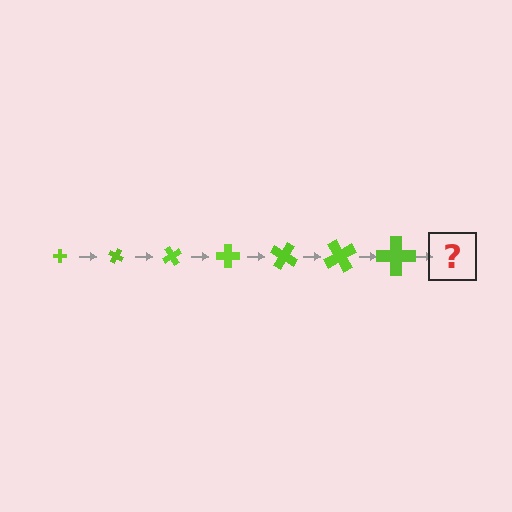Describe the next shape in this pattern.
It should be a cross, larger than the previous one and rotated 210 degrees from the start.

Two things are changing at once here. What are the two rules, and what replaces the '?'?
The two rules are that the cross grows larger each step and it rotates 30 degrees each step. The '?' should be a cross, larger than the previous one and rotated 210 degrees from the start.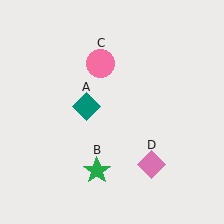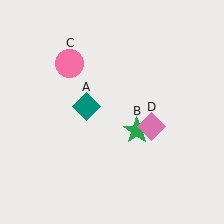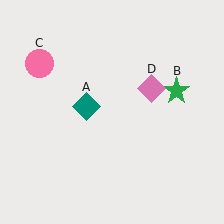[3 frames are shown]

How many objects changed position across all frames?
3 objects changed position: green star (object B), pink circle (object C), pink diamond (object D).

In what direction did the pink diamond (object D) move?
The pink diamond (object D) moved up.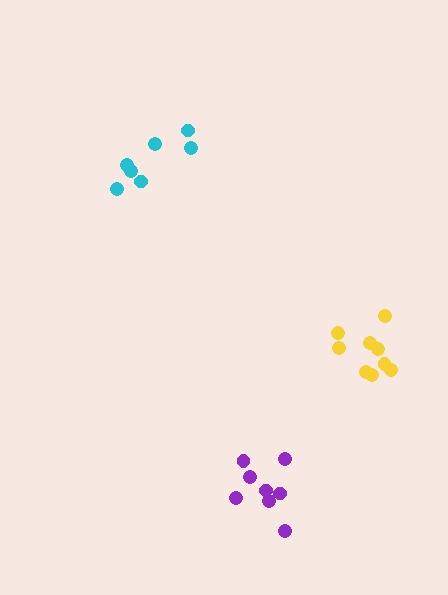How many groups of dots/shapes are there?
There are 3 groups.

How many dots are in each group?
Group 1: 9 dots, Group 2: 8 dots, Group 3: 7 dots (24 total).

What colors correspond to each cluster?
The clusters are colored: yellow, purple, cyan.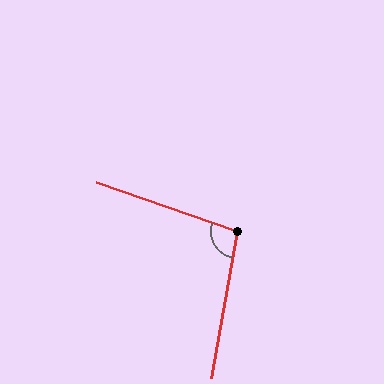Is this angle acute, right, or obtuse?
It is obtuse.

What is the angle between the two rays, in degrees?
Approximately 99 degrees.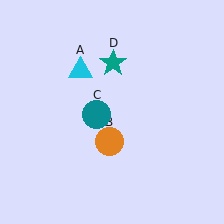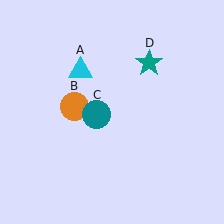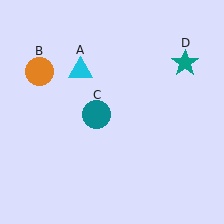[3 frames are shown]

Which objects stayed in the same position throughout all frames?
Cyan triangle (object A) and teal circle (object C) remained stationary.